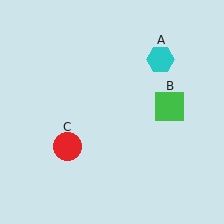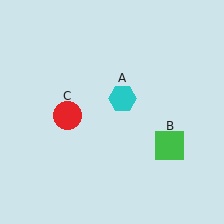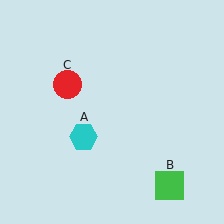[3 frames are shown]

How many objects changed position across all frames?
3 objects changed position: cyan hexagon (object A), green square (object B), red circle (object C).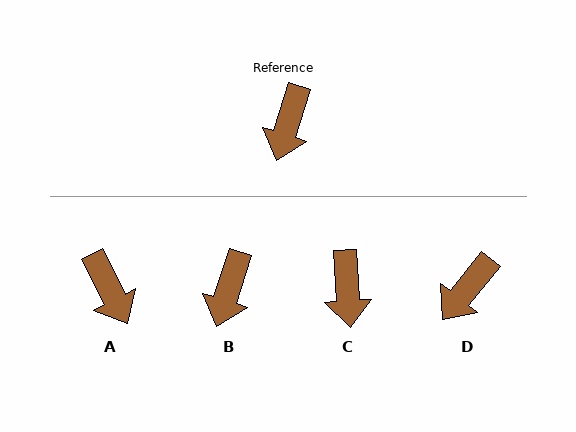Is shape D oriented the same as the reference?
No, it is off by about 21 degrees.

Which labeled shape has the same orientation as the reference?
B.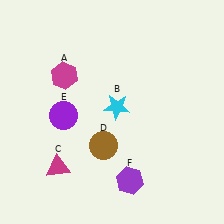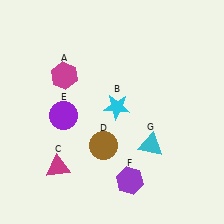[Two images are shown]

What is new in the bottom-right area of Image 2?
A cyan triangle (G) was added in the bottom-right area of Image 2.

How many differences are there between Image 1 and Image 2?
There is 1 difference between the two images.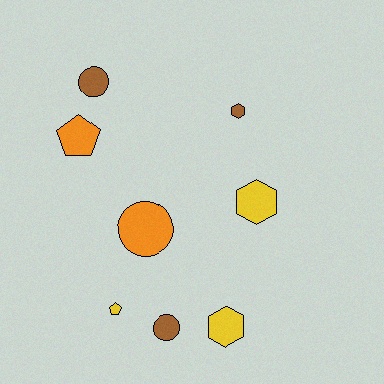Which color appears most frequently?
Brown, with 3 objects.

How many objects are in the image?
There are 8 objects.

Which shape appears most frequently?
Hexagon, with 3 objects.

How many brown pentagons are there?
There are no brown pentagons.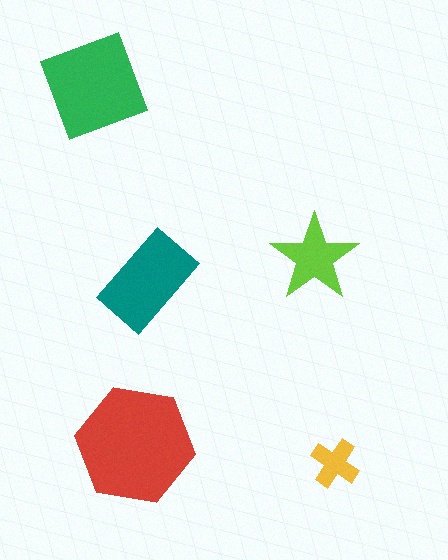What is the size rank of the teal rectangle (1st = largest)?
3rd.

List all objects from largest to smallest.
The red hexagon, the green diamond, the teal rectangle, the lime star, the yellow cross.